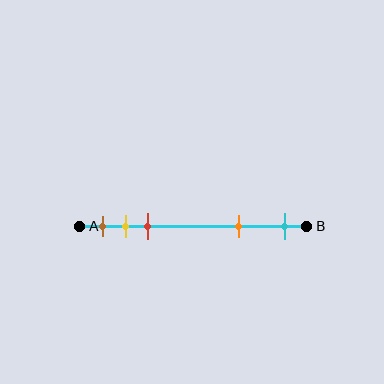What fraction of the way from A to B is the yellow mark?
The yellow mark is approximately 20% (0.2) of the way from A to B.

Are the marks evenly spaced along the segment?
No, the marks are not evenly spaced.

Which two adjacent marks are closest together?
The yellow and red marks are the closest adjacent pair.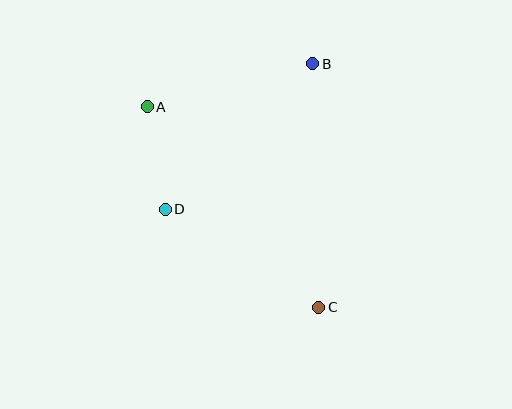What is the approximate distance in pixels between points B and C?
The distance between B and C is approximately 244 pixels.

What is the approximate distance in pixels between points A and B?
The distance between A and B is approximately 171 pixels.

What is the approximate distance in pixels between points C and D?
The distance between C and D is approximately 182 pixels.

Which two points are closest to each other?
Points A and D are closest to each other.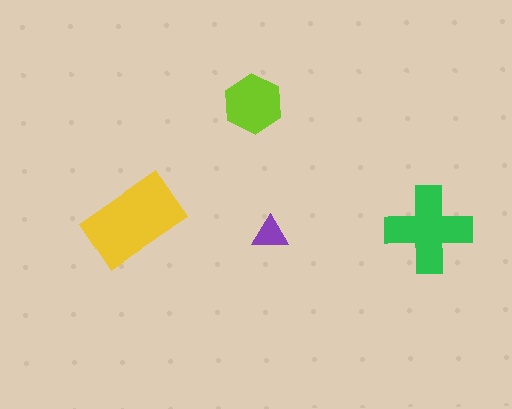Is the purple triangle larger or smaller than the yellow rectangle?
Smaller.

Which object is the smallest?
The purple triangle.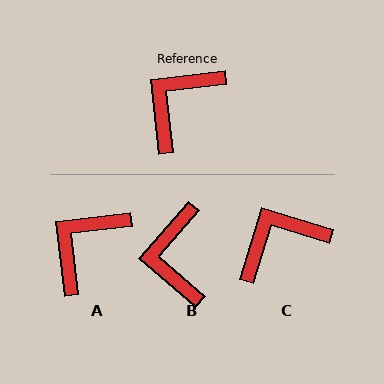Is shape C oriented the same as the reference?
No, it is off by about 23 degrees.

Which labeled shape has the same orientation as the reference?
A.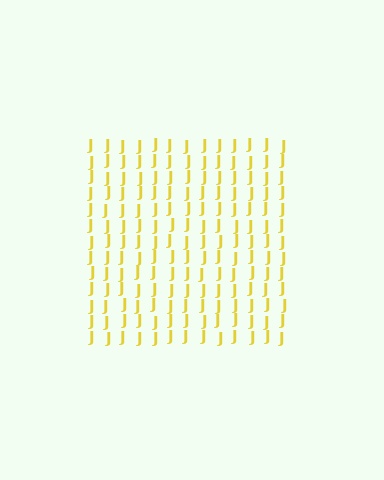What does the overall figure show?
The overall figure shows a square.